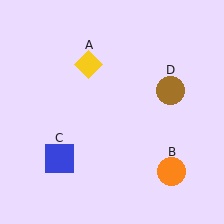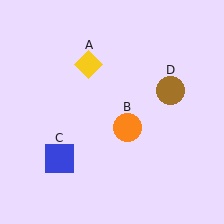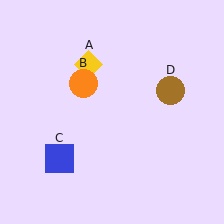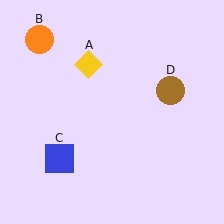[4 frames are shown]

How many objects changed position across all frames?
1 object changed position: orange circle (object B).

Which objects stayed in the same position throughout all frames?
Yellow diamond (object A) and blue square (object C) and brown circle (object D) remained stationary.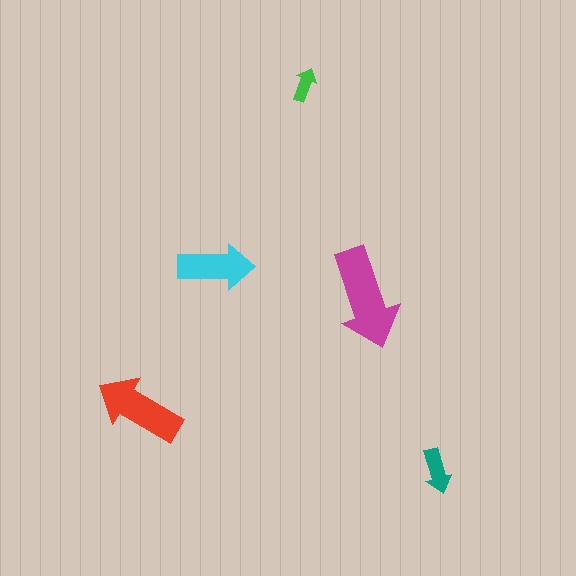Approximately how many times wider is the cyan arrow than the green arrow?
About 2 times wider.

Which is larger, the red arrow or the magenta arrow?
The magenta one.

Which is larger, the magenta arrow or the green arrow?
The magenta one.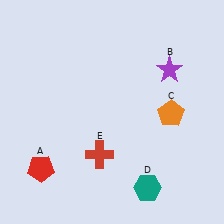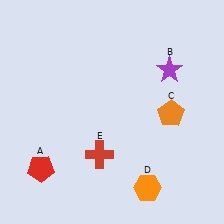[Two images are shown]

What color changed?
The hexagon (D) changed from teal in Image 1 to orange in Image 2.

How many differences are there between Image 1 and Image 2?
There is 1 difference between the two images.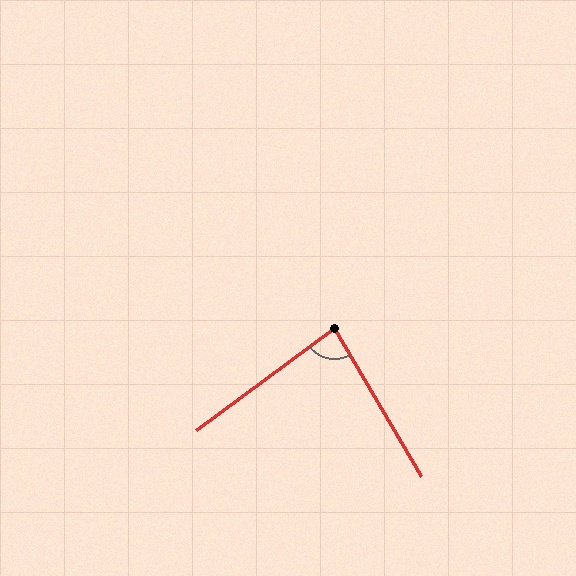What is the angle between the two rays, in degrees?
Approximately 84 degrees.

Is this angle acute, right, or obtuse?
It is acute.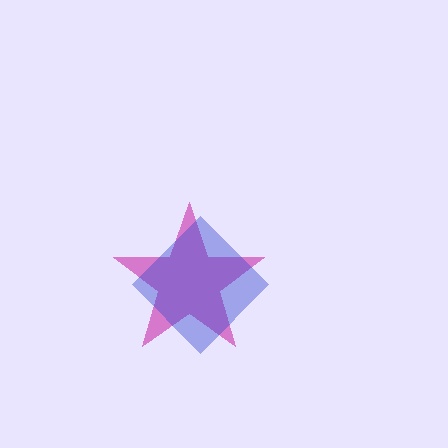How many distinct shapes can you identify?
There are 2 distinct shapes: a magenta star, a blue diamond.